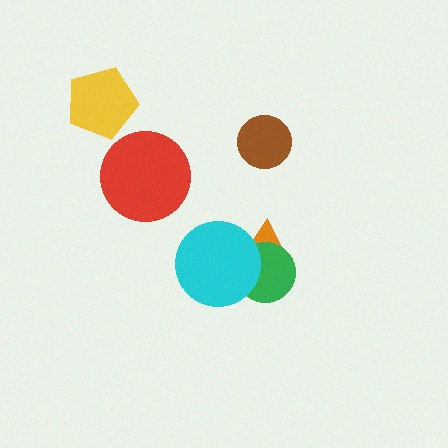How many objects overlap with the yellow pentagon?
0 objects overlap with the yellow pentagon.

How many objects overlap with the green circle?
2 objects overlap with the green circle.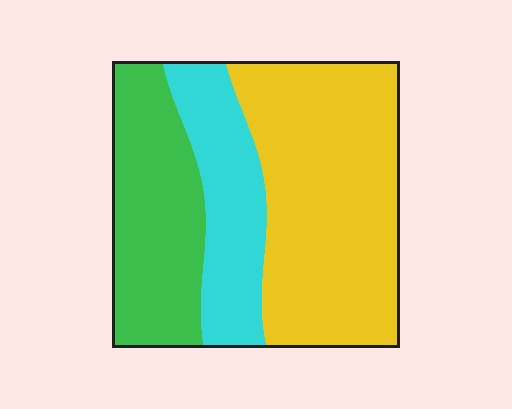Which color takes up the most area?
Yellow, at roughly 50%.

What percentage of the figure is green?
Green covers around 30% of the figure.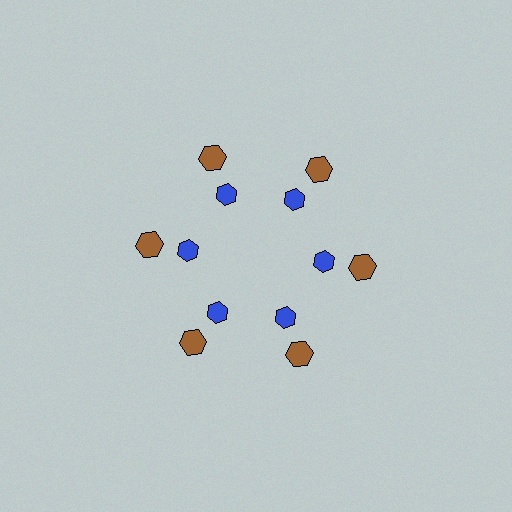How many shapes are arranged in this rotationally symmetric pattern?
There are 12 shapes, arranged in 6 groups of 2.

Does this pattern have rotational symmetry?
Yes, this pattern has 6-fold rotational symmetry. It looks the same after rotating 60 degrees around the center.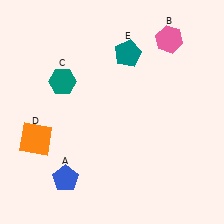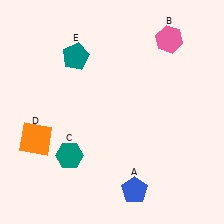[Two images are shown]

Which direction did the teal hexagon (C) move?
The teal hexagon (C) moved down.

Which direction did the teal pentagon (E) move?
The teal pentagon (E) moved left.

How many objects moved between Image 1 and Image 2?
3 objects moved between the two images.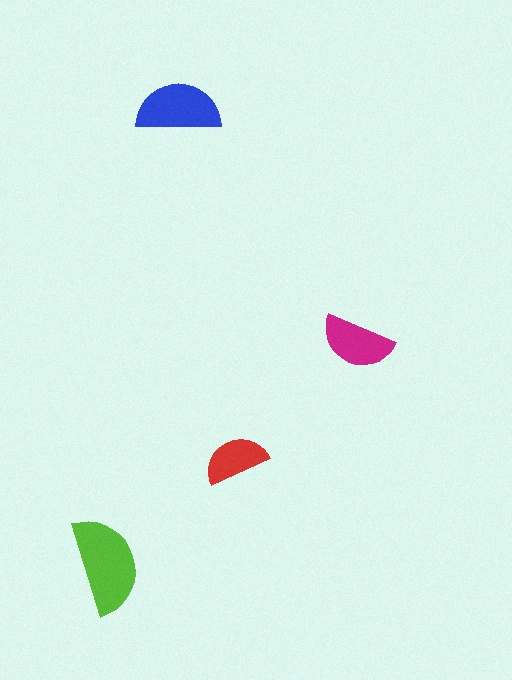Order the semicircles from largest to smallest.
the lime one, the blue one, the magenta one, the red one.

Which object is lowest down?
The lime semicircle is bottommost.